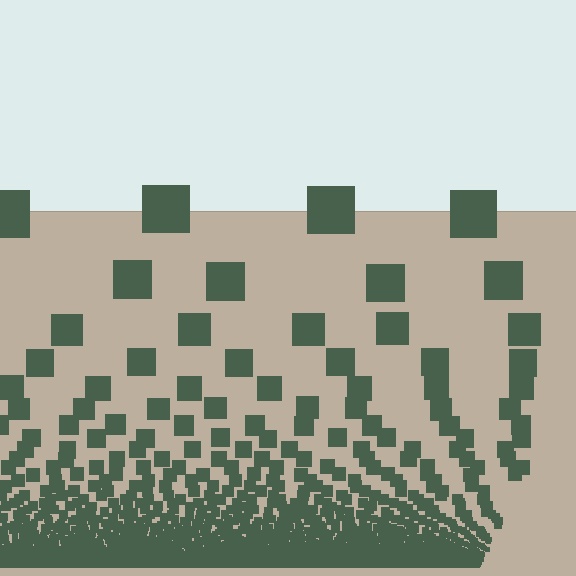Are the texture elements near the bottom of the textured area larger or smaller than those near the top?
Smaller. The gradient is inverted — elements near the bottom are smaller and denser.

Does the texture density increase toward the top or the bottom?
Density increases toward the bottom.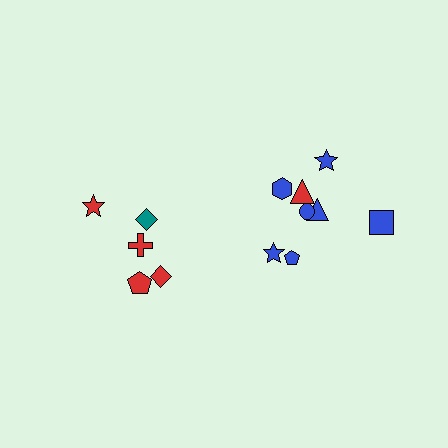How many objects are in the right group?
There are 8 objects.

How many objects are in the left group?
There are 5 objects.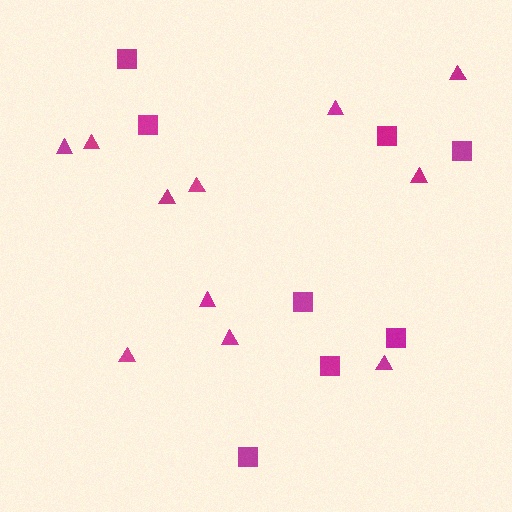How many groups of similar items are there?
There are 2 groups: one group of squares (8) and one group of triangles (11).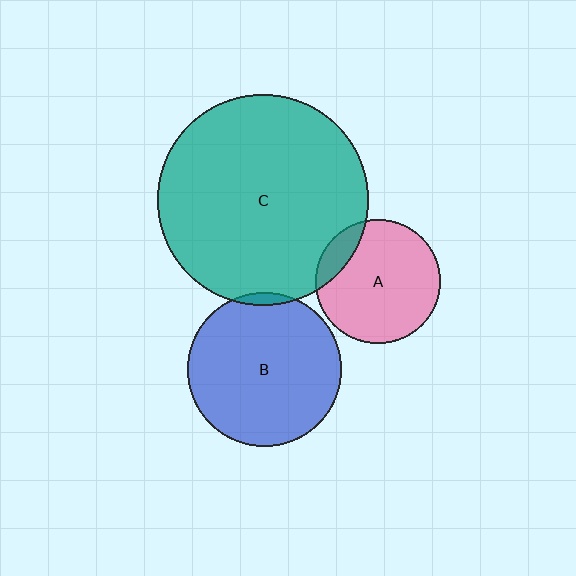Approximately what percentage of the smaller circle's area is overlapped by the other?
Approximately 5%.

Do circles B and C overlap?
Yes.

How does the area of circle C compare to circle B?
Approximately 1.9 times.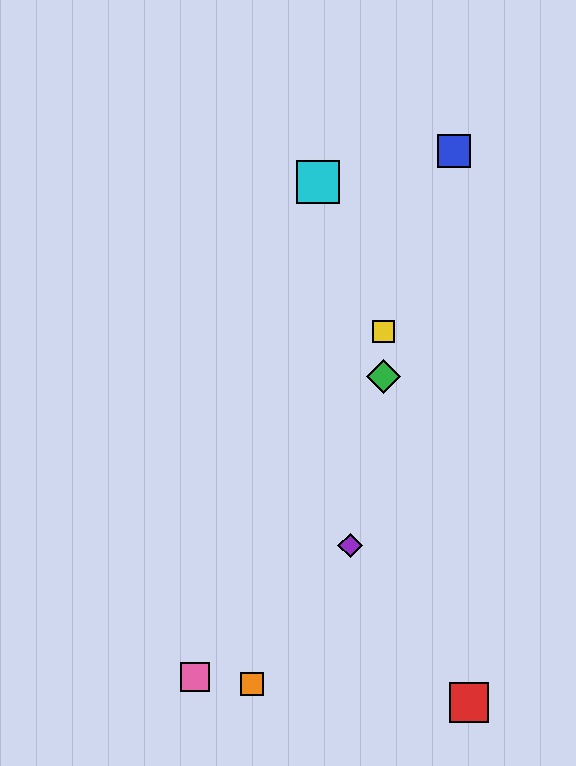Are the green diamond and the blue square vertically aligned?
No, the green diamond is at x≈383 and the blue square is at x≈454.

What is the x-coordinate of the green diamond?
The green diamond is at x≈383.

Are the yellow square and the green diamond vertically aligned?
Yes, both are at x≈383.